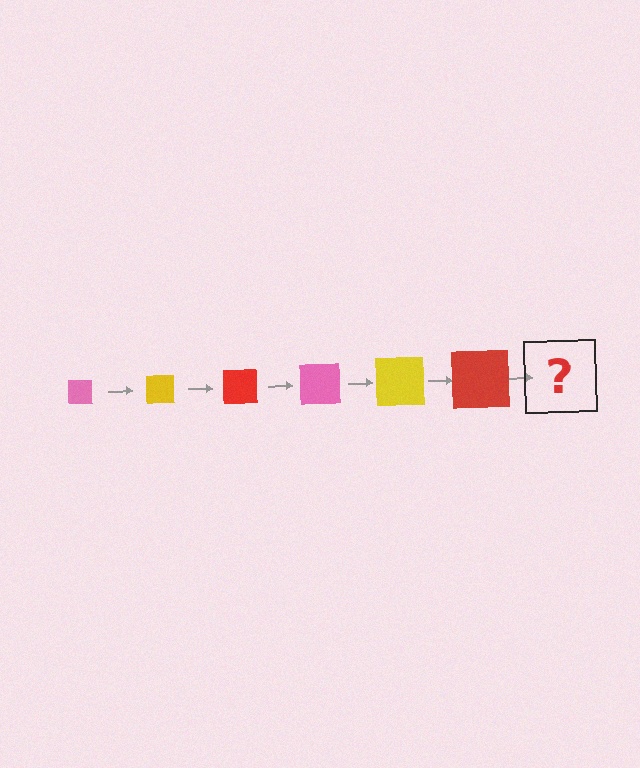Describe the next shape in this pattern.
It should be a pink square, larger than the previous one.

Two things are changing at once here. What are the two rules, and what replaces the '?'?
The two rules are that the square grows larger each step and the color cycles through pink, yellow, and red. The '?' should be a pink square, larger than the previous one.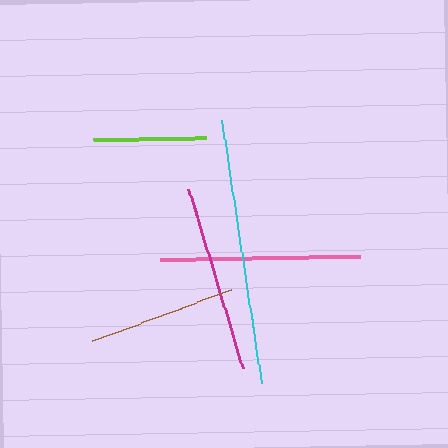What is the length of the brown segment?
The brown segment is approximately 148 pixels long.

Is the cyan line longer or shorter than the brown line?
The cyan line is longer than the brown line.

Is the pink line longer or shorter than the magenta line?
The pink line is longer than the magenta line.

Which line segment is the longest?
The cyan line is the longest at approximately 267 pixels.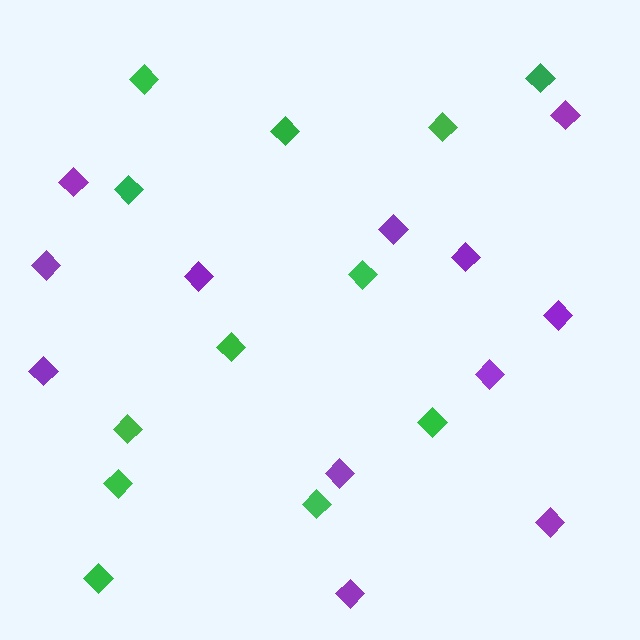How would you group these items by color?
There are 2 groups: one group of green diamonds (12) and one group of purple diamonds (12).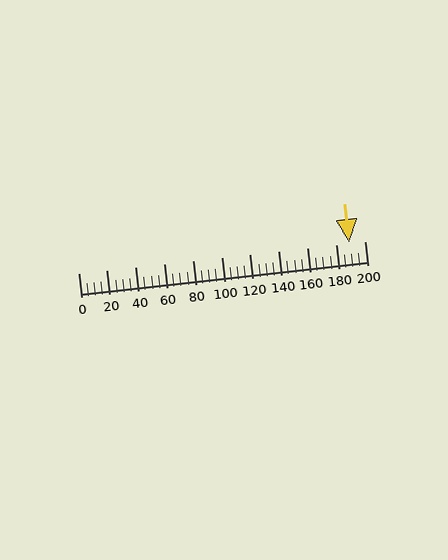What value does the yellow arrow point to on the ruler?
The yellow arrow points to approximately 189.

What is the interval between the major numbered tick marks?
The major tick marks are spaced 20 units apart.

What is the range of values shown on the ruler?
The ruler shows values from 0 to 200.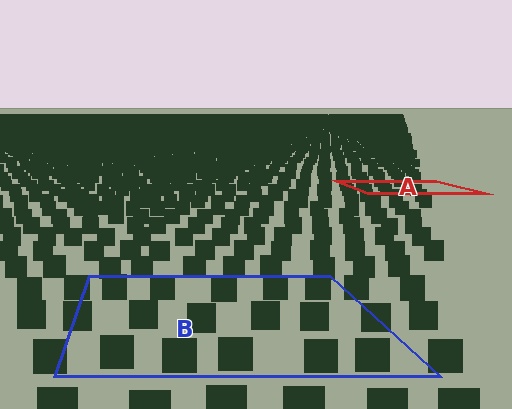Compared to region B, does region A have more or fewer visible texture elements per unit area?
Region A has more texture elements per unit area — they are packed more densely because it is farther away.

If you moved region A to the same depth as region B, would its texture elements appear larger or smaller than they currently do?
They would appear larger. At a closer depth, the same texture elements are projected at a bigger on-screen size.